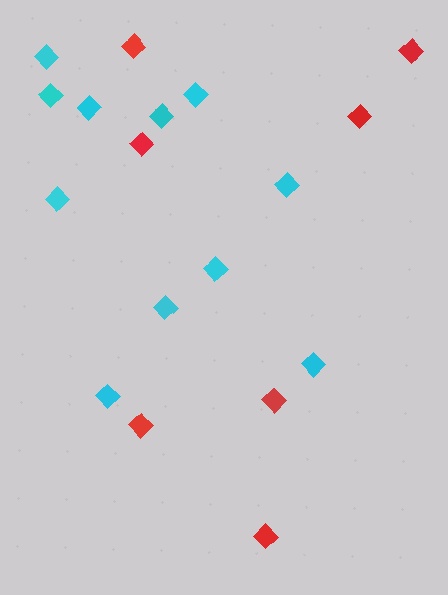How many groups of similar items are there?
There are 2 groups: one group of red diamonds (7) and one group of cyan diamonds (11).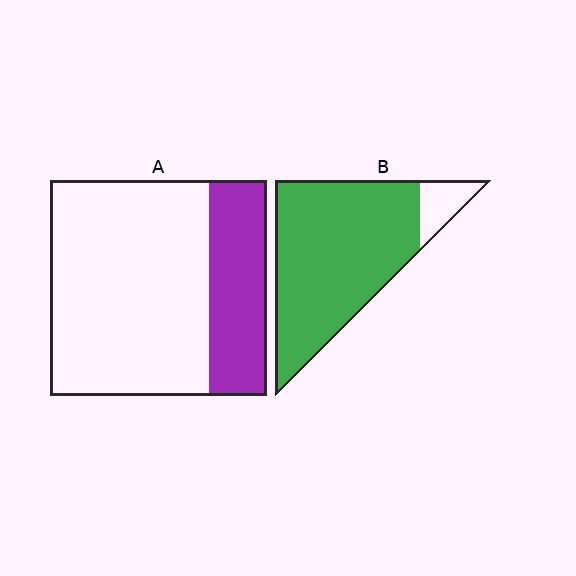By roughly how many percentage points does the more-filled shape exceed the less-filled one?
By roughly 60 percentage points (B over A).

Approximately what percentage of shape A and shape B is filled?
A is approximately 25% and B is approximately 90%.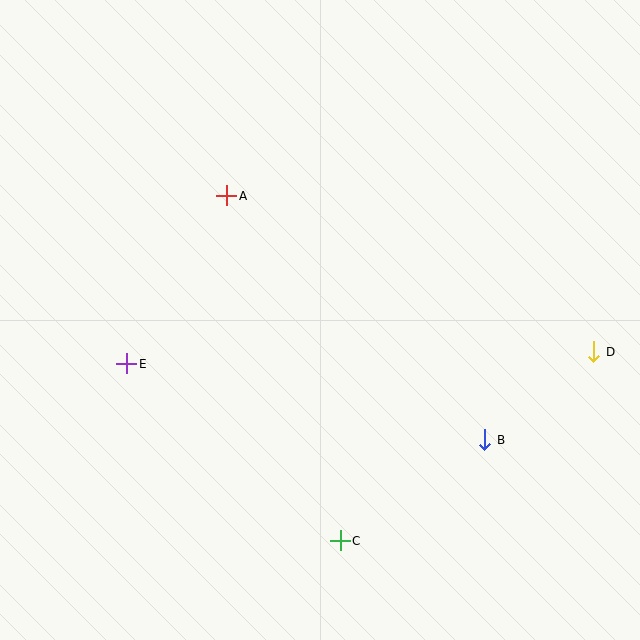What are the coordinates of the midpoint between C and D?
The midpoint between C and D is at (467, 446).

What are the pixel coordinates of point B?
Point B is at (485, 440).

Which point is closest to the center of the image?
Point A at (227, 196) is closest to the center.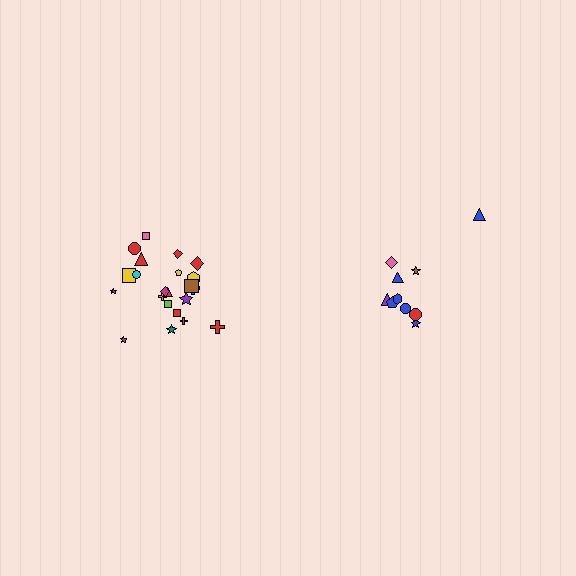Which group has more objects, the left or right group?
The left group.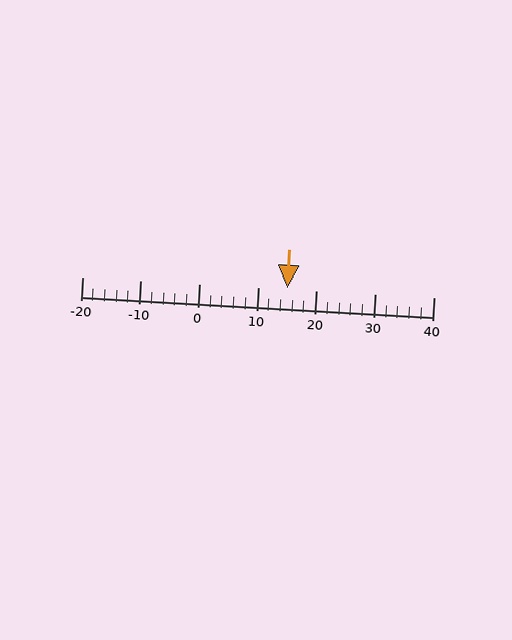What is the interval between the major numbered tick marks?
The major tick marks are spaced 10 units apart.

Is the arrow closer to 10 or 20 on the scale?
The arrow is closer to 20.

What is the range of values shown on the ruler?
The ruler shows values from -20 to 40.